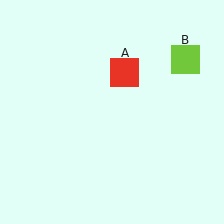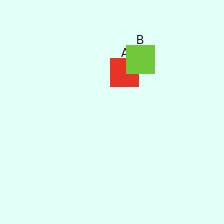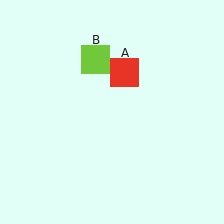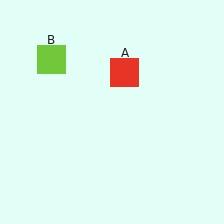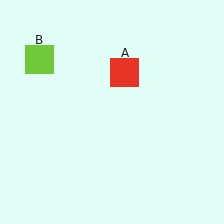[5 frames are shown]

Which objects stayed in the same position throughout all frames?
Red square (object A) remained stationary.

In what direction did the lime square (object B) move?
The lime square (object B) moved left.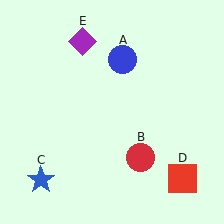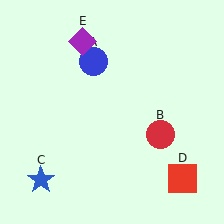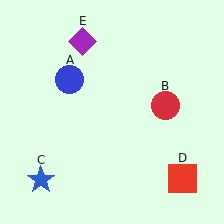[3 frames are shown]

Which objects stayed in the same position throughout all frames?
Blue star (object C) and red square (object D) and purple diamond (object E) remained stationary.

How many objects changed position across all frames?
2 objects changed position: blue circle (object A), red circle (object B).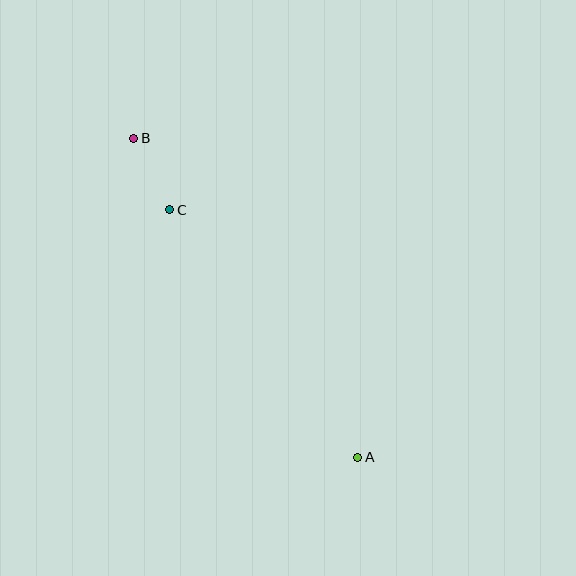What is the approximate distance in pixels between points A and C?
The distance between A and C is approximately 311 pixels.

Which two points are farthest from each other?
Points A and B are farthest from each other.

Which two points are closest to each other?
Points B and C are closest to each other.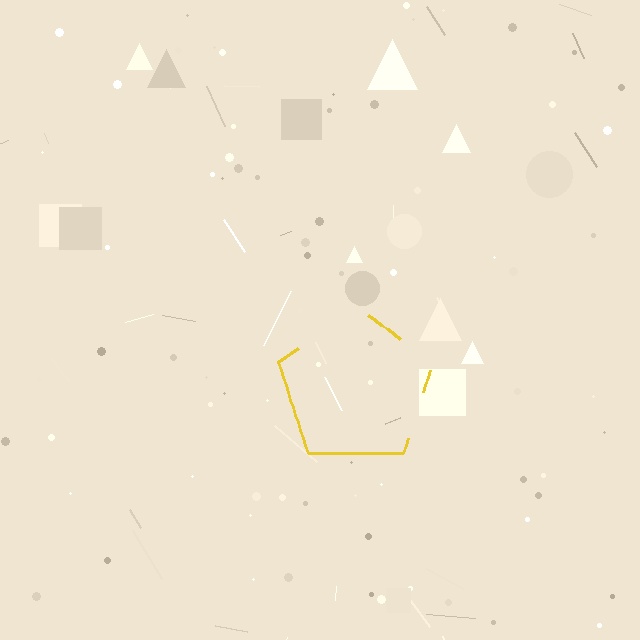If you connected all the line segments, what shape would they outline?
They would outline a pentagon.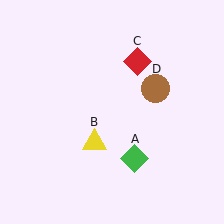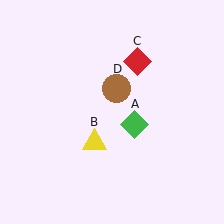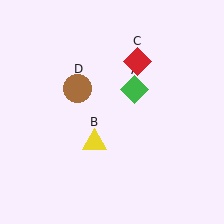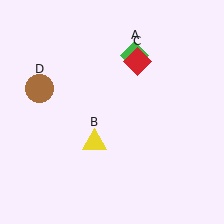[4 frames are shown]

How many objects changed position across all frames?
2 objects changed position: green diamond (object A), brown circle (object D).